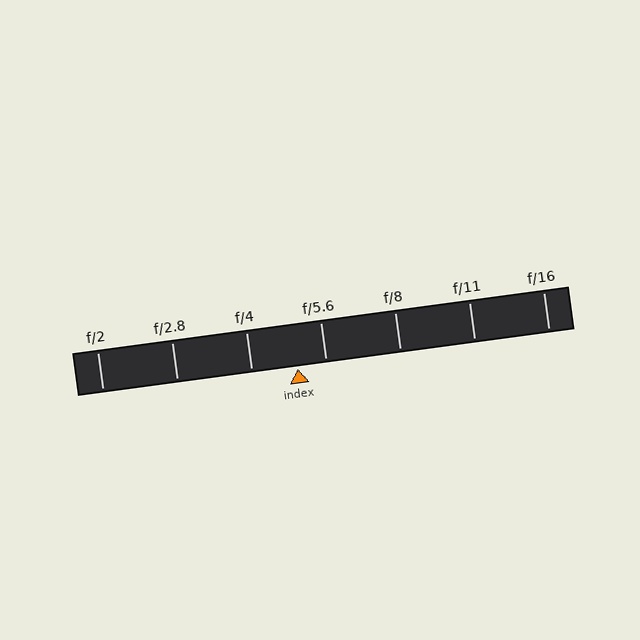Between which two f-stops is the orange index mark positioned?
The index mark is between f/4 and f/5.6.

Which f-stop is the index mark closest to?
The index mark is closest to f/5.6.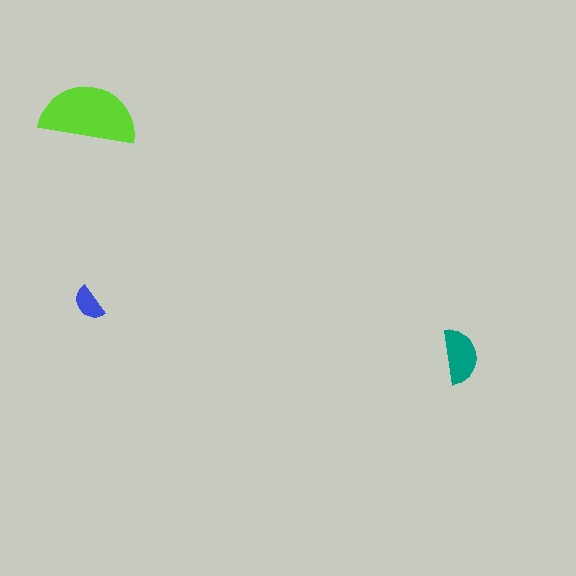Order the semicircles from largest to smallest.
the lime one, the teal one, the blue one.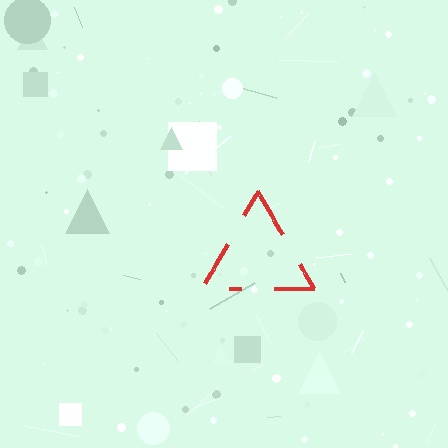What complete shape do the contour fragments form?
The contour fragments form a triangle.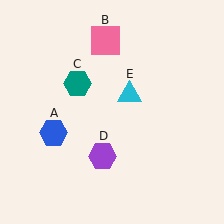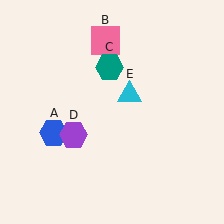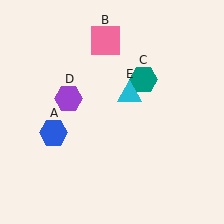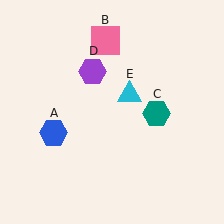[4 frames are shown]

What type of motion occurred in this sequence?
The teal hexagon (object C), purple hexagon (object D) rotated clockwise around the center of the scene.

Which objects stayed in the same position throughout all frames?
Blue hexagon (object A) and pink square (object B) and cyan triangle (object E) remained stationary.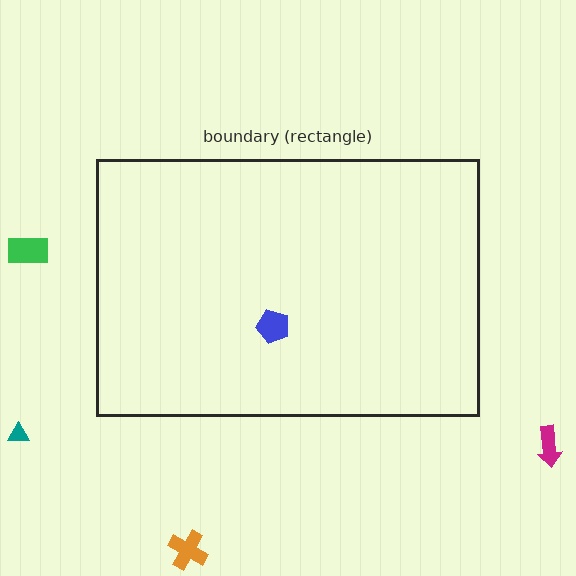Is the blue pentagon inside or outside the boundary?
Inside.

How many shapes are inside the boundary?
1 inside, 4 outside.